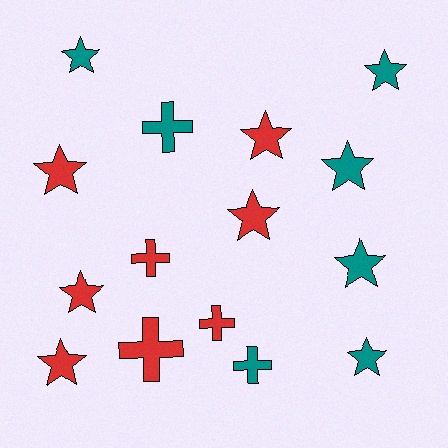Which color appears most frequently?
Red, with 8 objects.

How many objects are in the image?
There are 15 objects.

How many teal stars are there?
There are 5 teal stars.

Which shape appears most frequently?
Star, with 10 objects.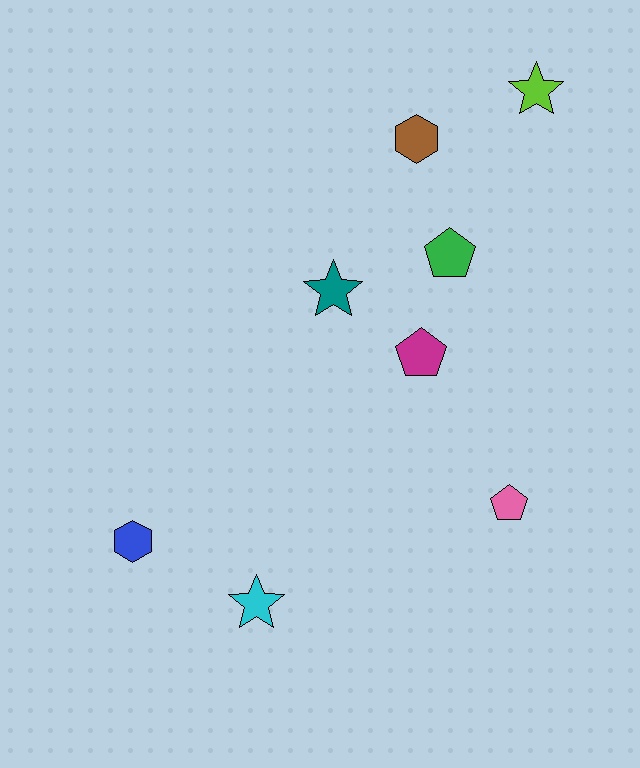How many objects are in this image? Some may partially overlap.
There are 8 objects.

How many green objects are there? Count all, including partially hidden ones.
There is 1 green object.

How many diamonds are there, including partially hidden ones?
There are no diamonds.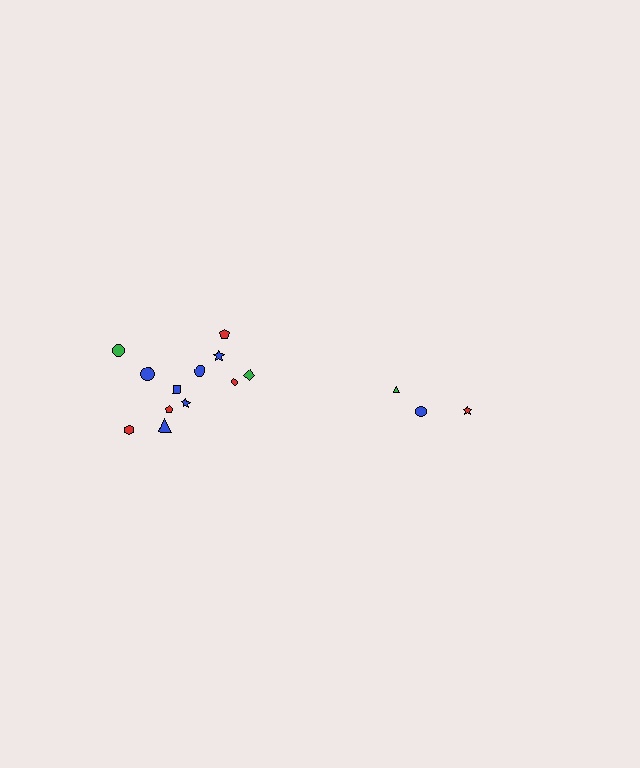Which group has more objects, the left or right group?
The left group.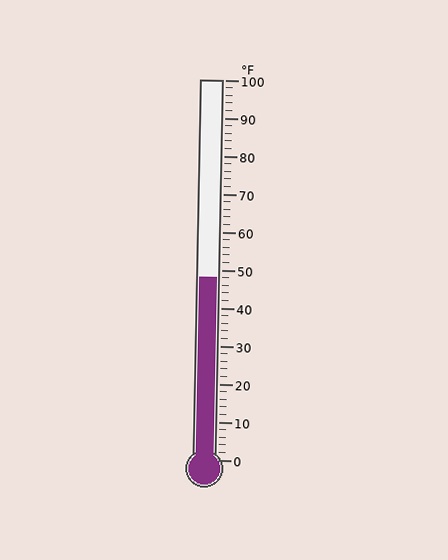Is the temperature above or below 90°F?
The temperature is below 90°F.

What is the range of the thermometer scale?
The thermometer scale ranges from 0°F to 100°F.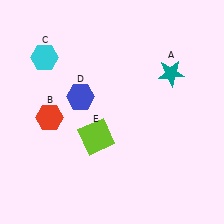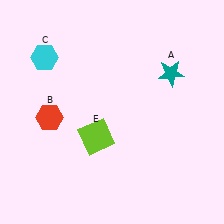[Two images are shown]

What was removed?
The blue hexagon (D) was removed in Image 2.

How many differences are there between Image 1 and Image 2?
There is 1 difference between the two images.